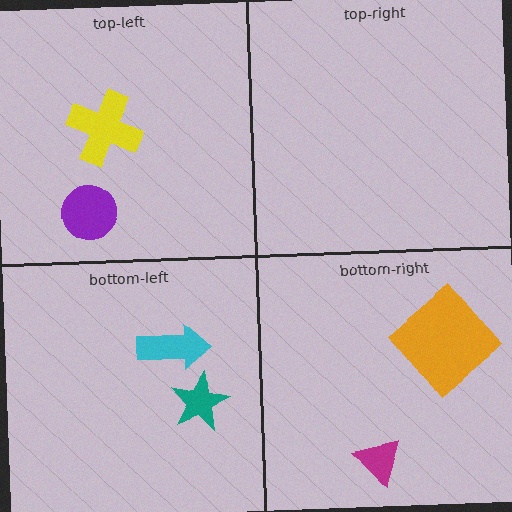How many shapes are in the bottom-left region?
2.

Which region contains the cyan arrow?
The bottom-left region.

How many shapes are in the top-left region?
2.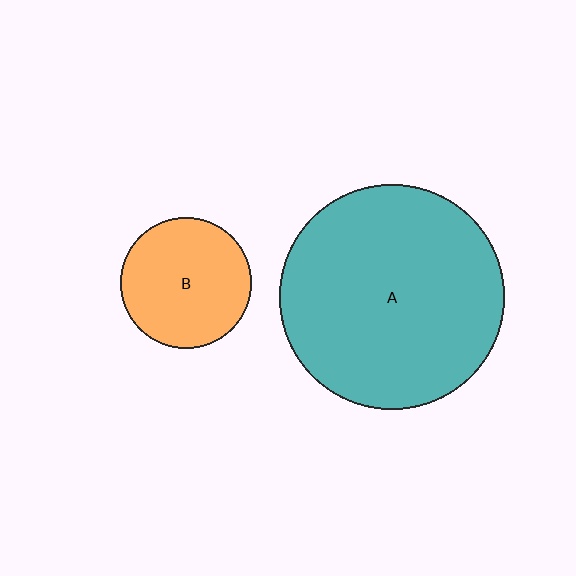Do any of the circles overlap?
No, none of the circles overlap.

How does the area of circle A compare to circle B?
Approximately 2.9 times.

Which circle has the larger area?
Circle A (teal).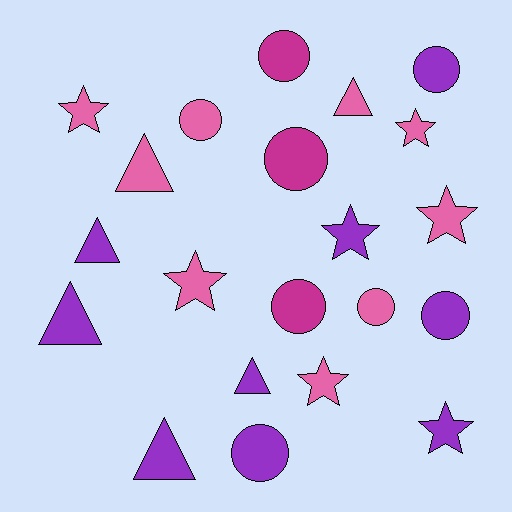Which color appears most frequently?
Pink, with 9 objects.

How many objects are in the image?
There are 21 objects.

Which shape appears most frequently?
Circle, with 8 objects.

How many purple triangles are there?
There are 4 purple triangles.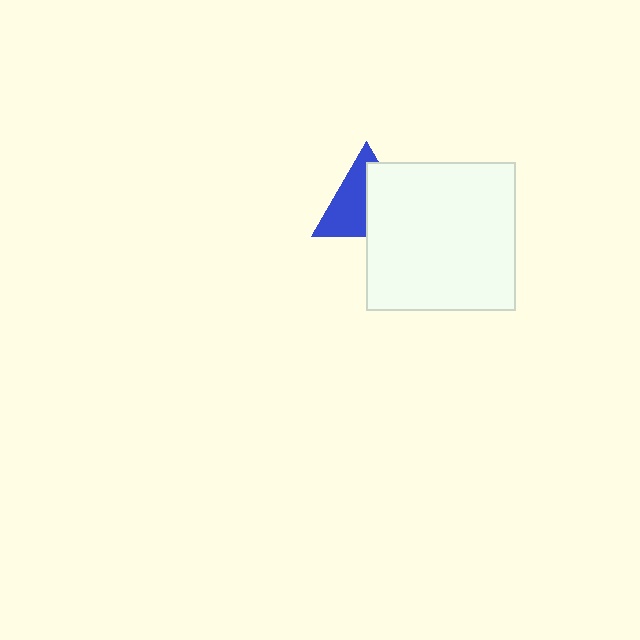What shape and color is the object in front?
The object in front is a white square.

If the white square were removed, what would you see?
You would see the complete blue triangle.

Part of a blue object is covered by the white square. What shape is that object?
It is a triangle.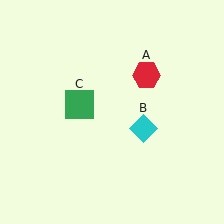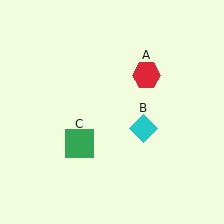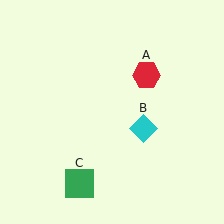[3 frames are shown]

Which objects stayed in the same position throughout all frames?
Red hexagon (object A) and cyan diamond (object B) remained stationary.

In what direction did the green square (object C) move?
The green square (object C) moved down.